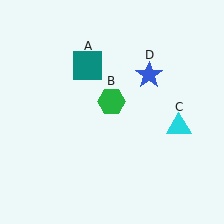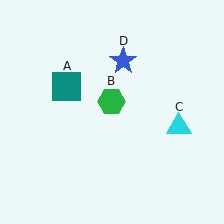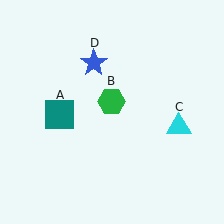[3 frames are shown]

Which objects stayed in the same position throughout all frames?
Green hexagon (object B) and cyan triangle (object C) remained stationary.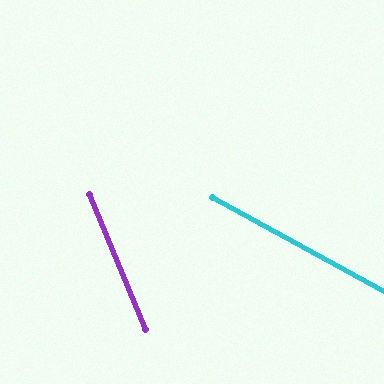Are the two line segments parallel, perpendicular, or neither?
Neither parallel nor perpendicular — they differ by about 39°.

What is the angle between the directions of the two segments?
Approximately 39 degrees.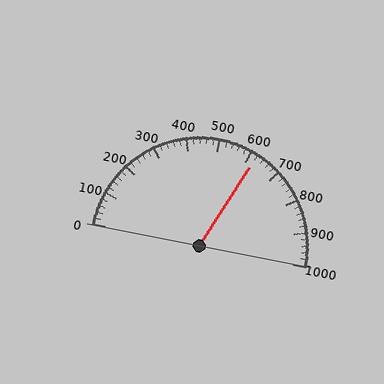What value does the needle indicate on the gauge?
The needle indicates approximately 620.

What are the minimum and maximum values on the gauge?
The gauge ranges from 0 to 1000.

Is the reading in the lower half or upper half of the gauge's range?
The reading is in the upper half of the range (0 to 1000).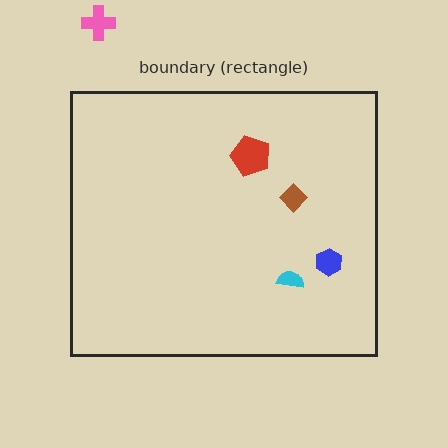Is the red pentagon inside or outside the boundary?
Inside.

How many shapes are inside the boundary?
4 inside, 1 outside.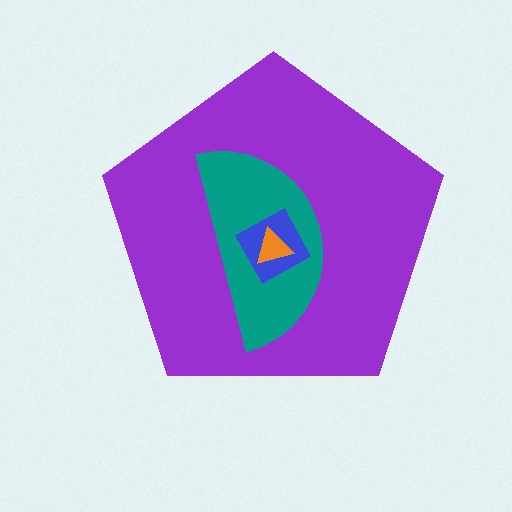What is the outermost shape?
The purple pentagon.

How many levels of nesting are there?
4.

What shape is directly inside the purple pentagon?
The teal semicircle.